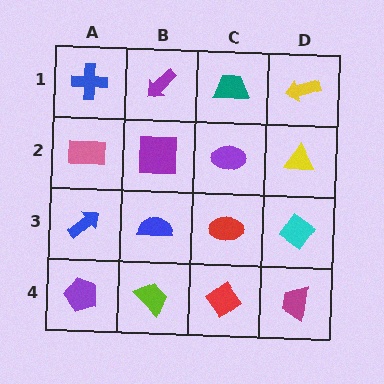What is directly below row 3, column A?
A purple pentagon.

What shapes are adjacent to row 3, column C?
A purple ellipse (row 2, column C), a red diamond (row 4, column C), a blue semicircle (row 3, column B), a cyan diamond (row 3, column D).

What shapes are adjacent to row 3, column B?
A purple square (row 2, column B), a lime trapezoid (row 4, column B), a blue arrow (row 3, column A), a red ellipse (row 3, column C).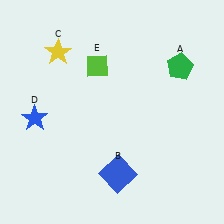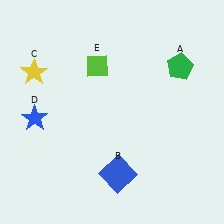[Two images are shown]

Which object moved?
The yellow star (C) moved left.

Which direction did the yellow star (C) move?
The yellow star (C) moved left.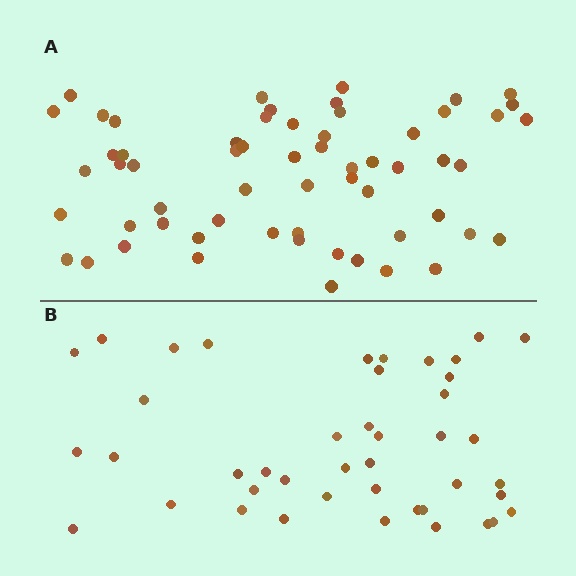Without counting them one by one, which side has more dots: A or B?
Region A (the top region) has more dots.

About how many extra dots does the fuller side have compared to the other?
Region A has approximately 15 more dots than region B.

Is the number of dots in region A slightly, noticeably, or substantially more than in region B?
Region A has noticeably more, but not dramatically so. The ratio is roughly 1.4 to 1.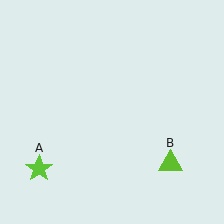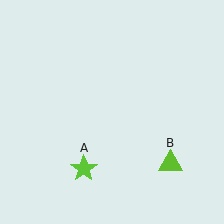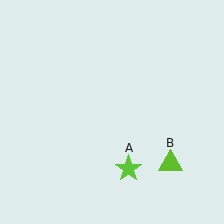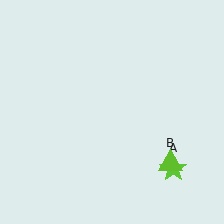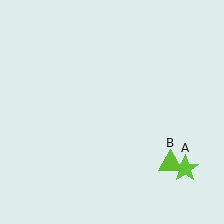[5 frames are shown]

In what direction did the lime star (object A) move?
The lime star (object A) moved right.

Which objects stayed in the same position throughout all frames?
Lime triangle (object B) remained stationary.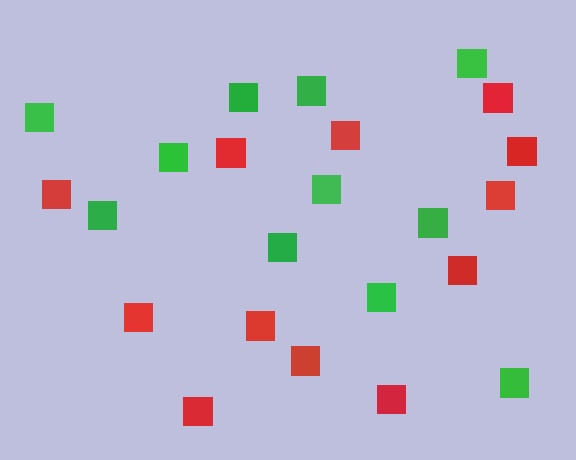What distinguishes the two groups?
There are 2 groups: one group of green squares (11) and one group of red squares (12).